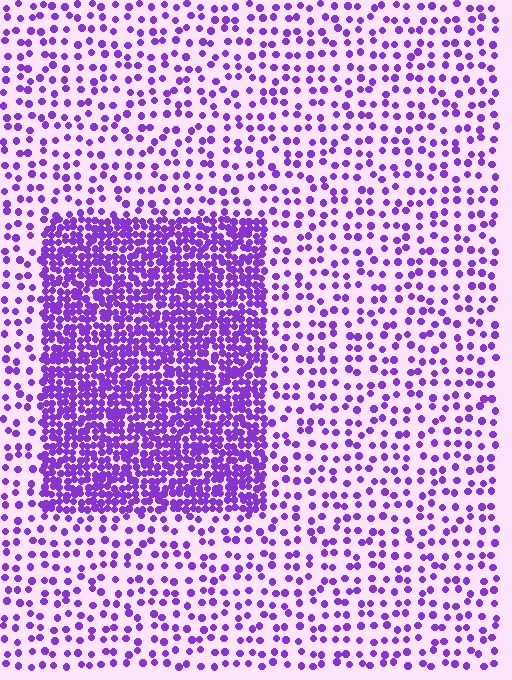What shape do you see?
I see a rectangle.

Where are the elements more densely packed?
The elements are more densely packed inside the rectangle boundary.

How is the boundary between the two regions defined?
The boundary is defined by a change in element density (approximately 3.0x ratio). All elements are the same color, size, and shape.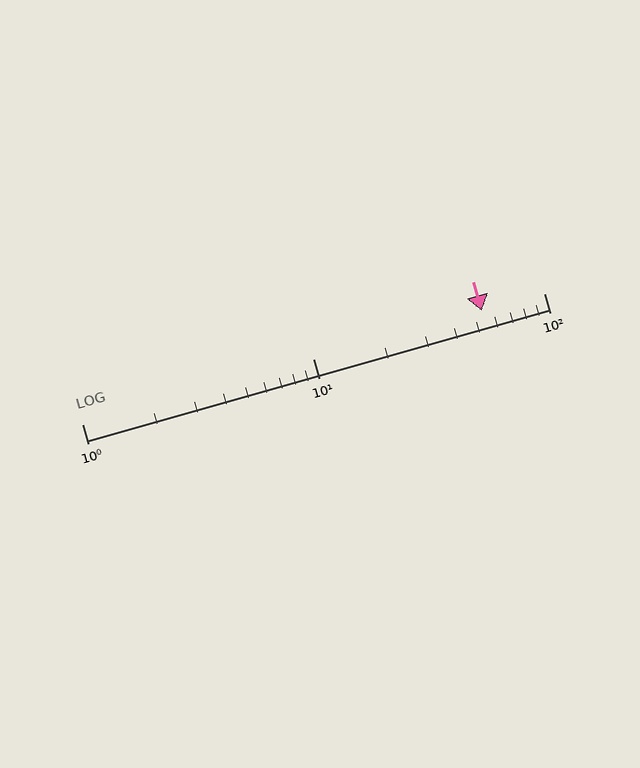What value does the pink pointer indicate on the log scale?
The pointer indicates approximately 54.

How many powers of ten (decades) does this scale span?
The scale spans 2 decades, from 1 to 100.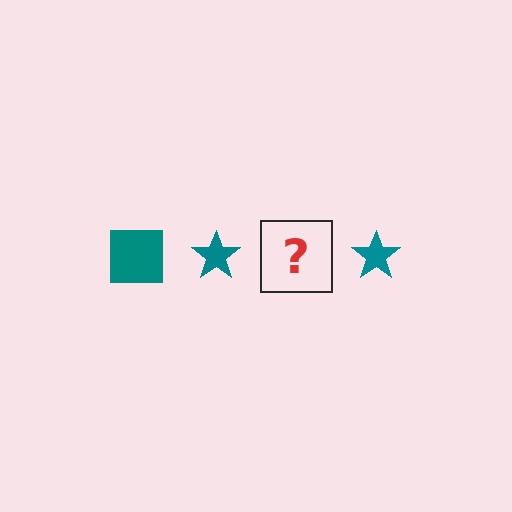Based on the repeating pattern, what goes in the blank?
The blank should be a teal square.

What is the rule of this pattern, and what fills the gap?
The rule is that the pattern cycles through square, star shapes in teal. The gap should be filled with a teal square.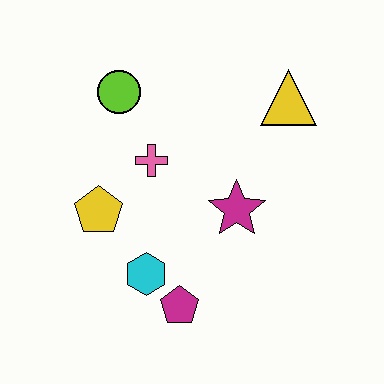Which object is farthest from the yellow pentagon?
The yellow triangle is farthest from the yellow pentagon.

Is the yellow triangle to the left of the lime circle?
No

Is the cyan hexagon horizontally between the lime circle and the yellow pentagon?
No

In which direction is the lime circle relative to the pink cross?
The lime circle is above the pink cross.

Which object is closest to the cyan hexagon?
The magenta pentagon is closest to the cyan hexagon.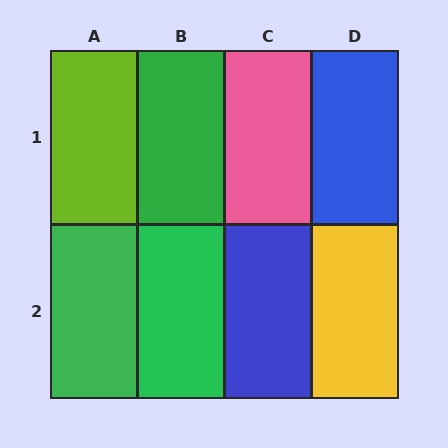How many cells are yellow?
1 cell is yellow.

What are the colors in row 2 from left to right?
Green, green, blue, yellow.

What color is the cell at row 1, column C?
Pink.